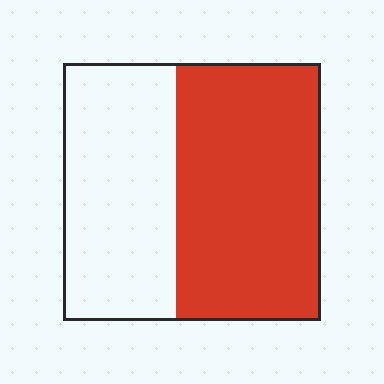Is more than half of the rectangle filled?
Yes.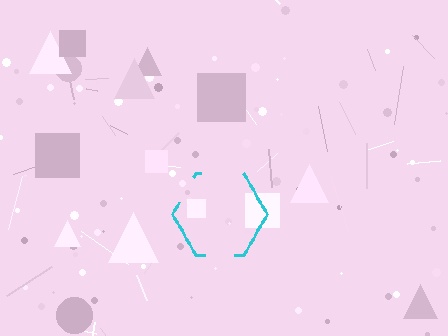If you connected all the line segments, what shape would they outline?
They would outline a hexagon.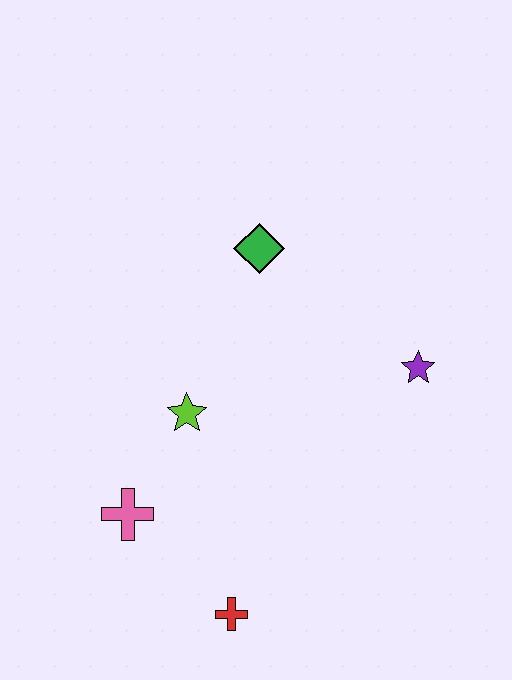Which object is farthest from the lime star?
The purple star is farthest from the lime star.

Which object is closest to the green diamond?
The lime star is closest to the green diamond.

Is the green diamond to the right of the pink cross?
Yes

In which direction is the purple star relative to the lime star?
The purple star is to the right of the lime star.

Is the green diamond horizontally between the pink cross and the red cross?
No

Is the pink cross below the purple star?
Yes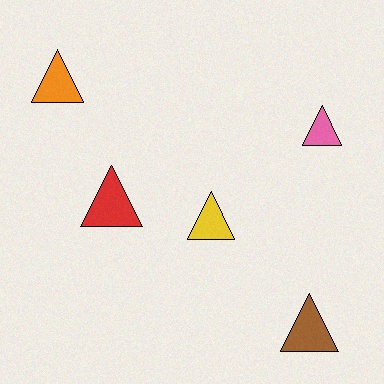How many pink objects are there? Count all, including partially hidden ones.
There is 1 pink object.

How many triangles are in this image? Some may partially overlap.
There are 5 triangles.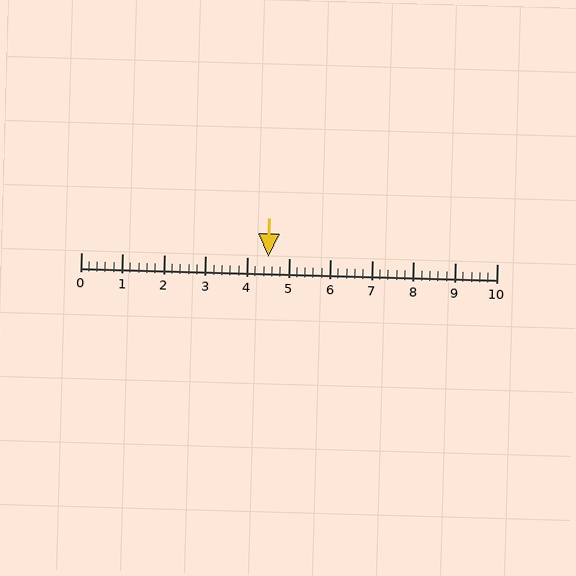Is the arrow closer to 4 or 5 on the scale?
The arrow is closer to 5.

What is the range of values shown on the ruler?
The ruler shows values from 0 to 10.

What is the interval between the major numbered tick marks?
The major tick marks are spaced 1 units apart.